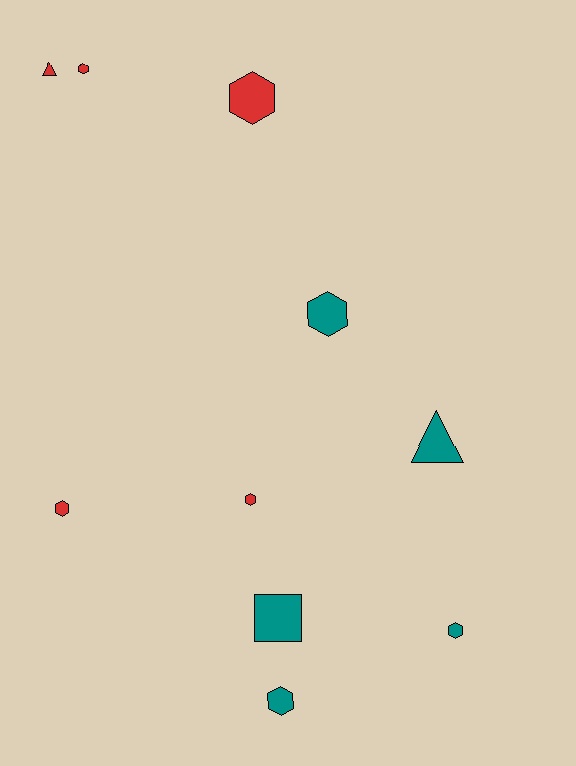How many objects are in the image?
There are 10 objects.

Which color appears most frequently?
Red, with 5 objects.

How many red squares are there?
There are no red squares.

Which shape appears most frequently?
Hexagon, with 7 objects.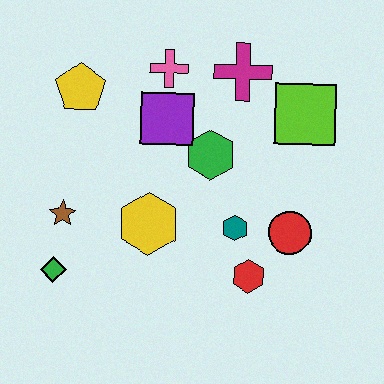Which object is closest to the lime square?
The magenta cross is closest to the lime square.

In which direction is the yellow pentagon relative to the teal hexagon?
The yellow pentagon is to the left of the teal hexagon.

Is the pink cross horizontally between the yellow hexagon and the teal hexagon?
Yes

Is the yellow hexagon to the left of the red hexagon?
Yes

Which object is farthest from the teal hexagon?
The yellow pentagon is farthest from the teal hexagon.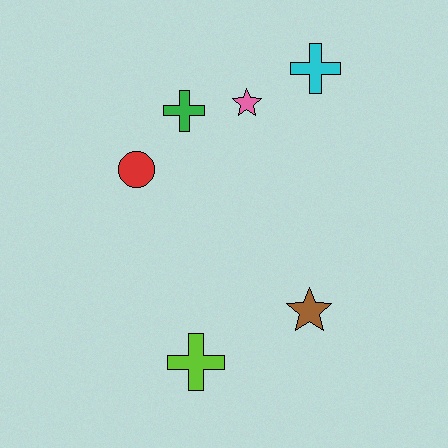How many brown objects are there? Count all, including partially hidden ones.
There is 1 brown object.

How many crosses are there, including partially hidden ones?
There are 3 crosses.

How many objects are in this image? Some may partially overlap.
There are 6 objects.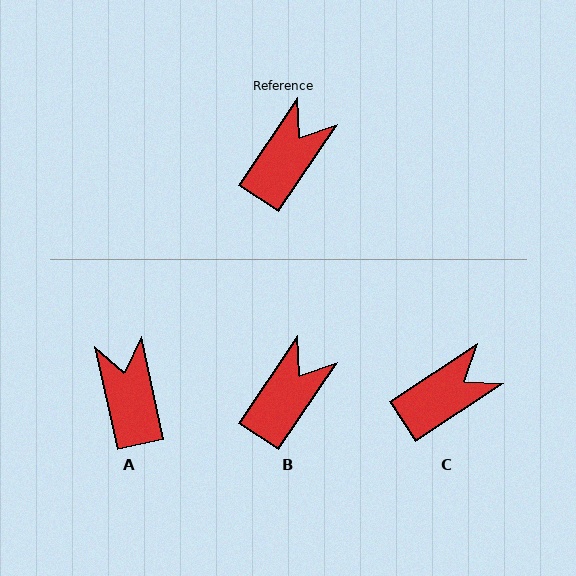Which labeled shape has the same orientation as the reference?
B.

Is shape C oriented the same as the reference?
No, it is off by about 23 degrees.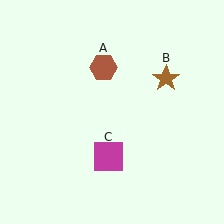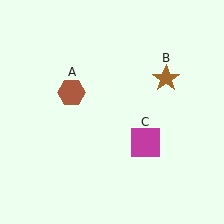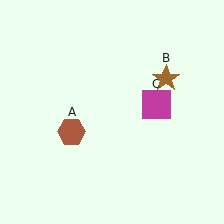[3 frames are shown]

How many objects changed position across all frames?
2 objects changed position: brown hexagon (object A), magenta square (object C).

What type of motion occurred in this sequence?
The brown hexagon (object A), magenta square (object C) rotated counterclockwise around the center of the scene.